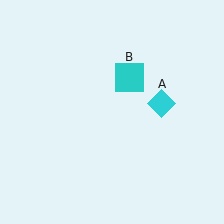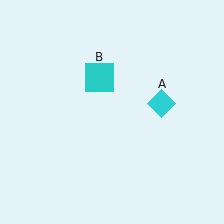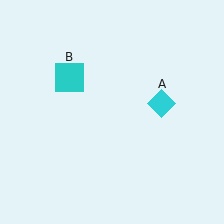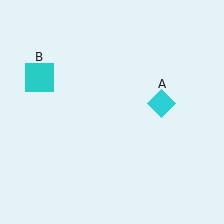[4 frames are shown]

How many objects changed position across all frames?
1 object changed position: cyan square (object B).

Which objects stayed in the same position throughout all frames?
Cyan diamond (object A) remained stationary.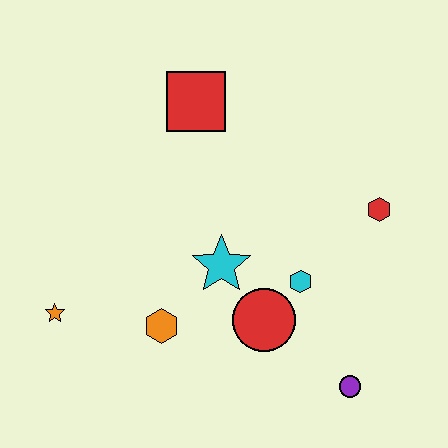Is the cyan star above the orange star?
Yes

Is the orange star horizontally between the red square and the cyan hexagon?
No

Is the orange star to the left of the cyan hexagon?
Yes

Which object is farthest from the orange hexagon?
The red hexagon is farthest from the orange hexagon.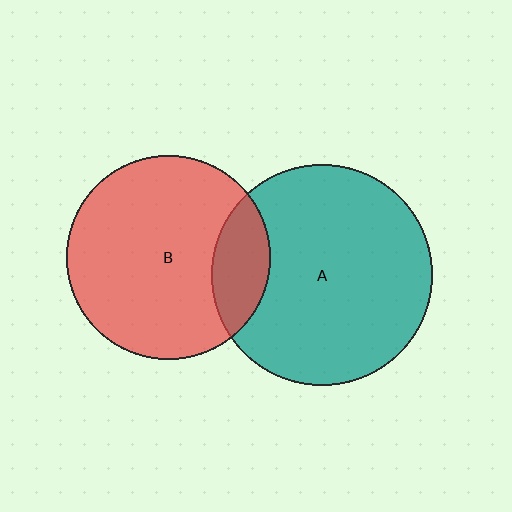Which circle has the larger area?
Circle A (teal).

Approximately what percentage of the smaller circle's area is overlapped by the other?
Approximately 20%.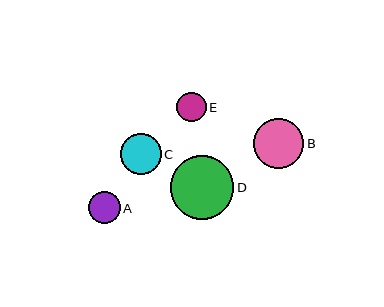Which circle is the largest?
Circle D is the largest with a size of approximately 63 pixels.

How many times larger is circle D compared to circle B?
Circle D is approximately 1.3 times the size of circle B.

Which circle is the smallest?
Circle E is the smallest with a size of approximately 29 pixels.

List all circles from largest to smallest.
From largest to smallest: D, B, C, A, E.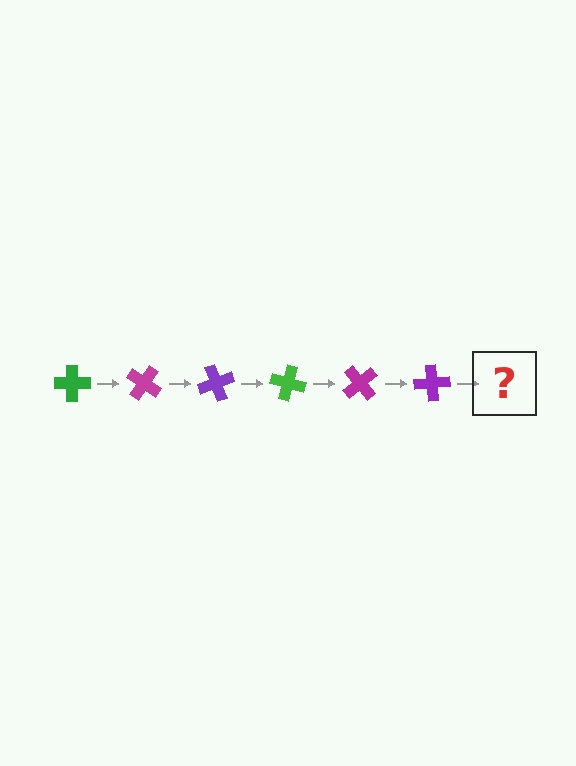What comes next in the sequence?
The next element should be a green cross, rotated 210 degrees from the start.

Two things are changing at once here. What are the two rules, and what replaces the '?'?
The two rules are that it rotates 35 degrees each step and the color cycles through green, magenta, and purple. The '?' should be a green cross, rotated 210 degrees from the start.